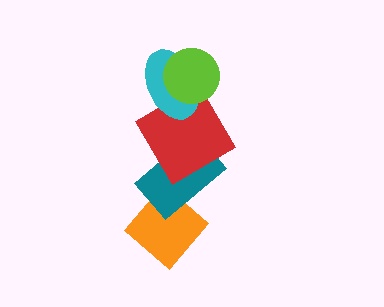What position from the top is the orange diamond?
The orange diamond is 5th from the top.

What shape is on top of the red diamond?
The cyan ellipse is on top of the red diamond.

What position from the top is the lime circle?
The lime circle is 1st from the top.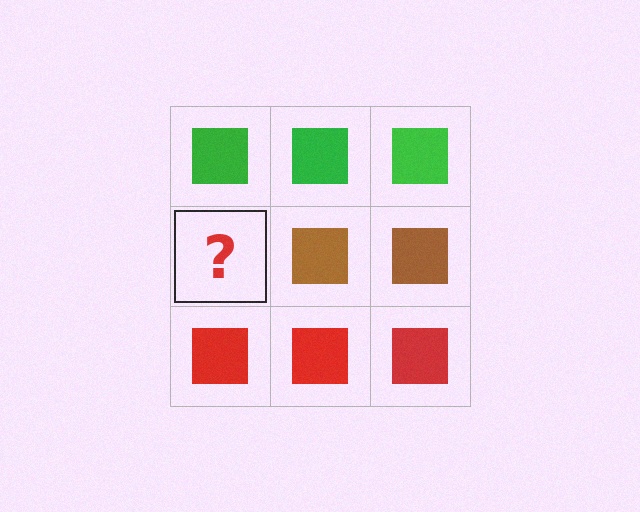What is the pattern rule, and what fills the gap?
The rule is that each row has a consistent color. The gap should be filled with a brown square.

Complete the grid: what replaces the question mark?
The question mark should be replaced with a brown square.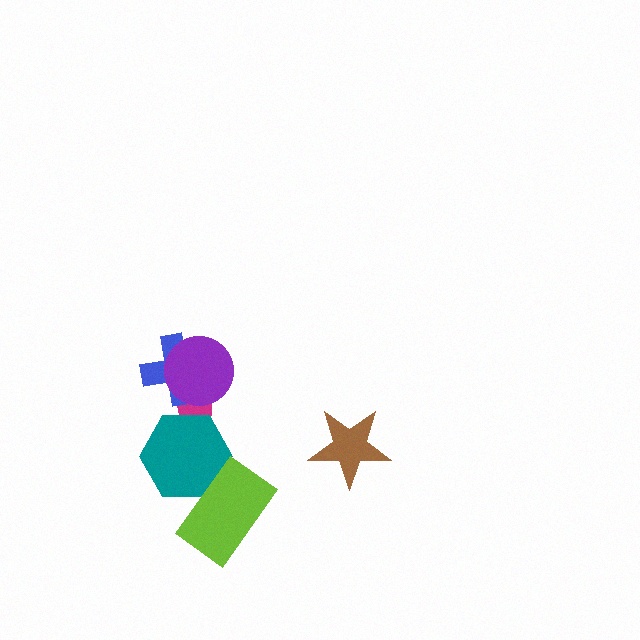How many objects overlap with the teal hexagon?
2 objects overlap with the teal hexagon.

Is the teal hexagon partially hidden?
Yes, it is partially covered by another shape.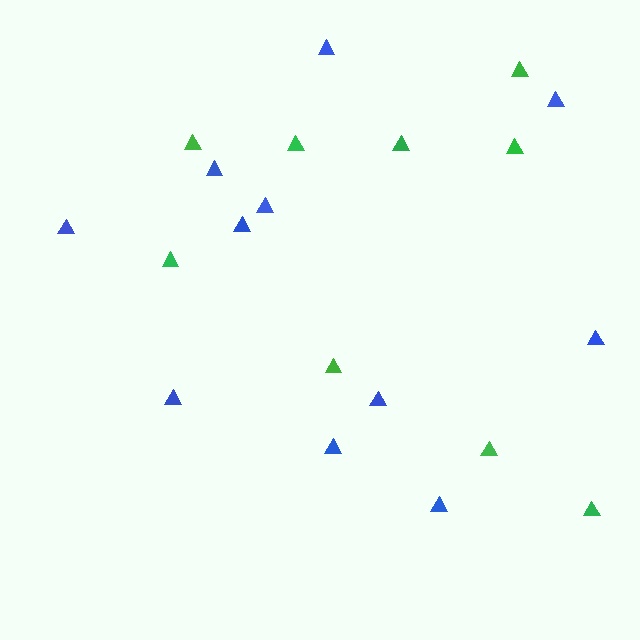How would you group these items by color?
There are 2 groups: one group of green triangles (9) and one group of blue triangles (11).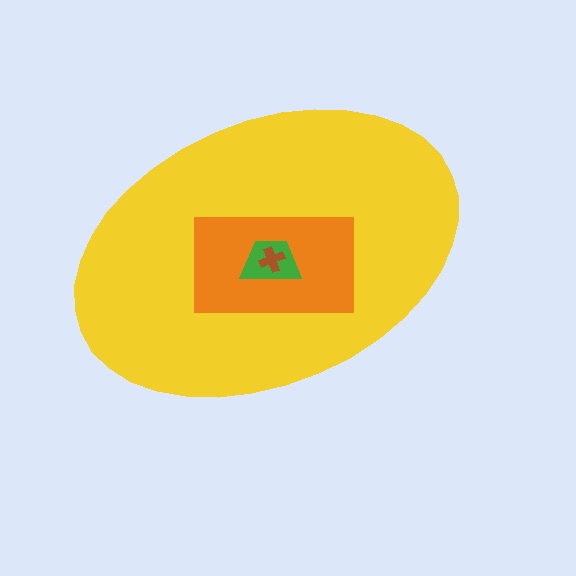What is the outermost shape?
The yellow ellipse.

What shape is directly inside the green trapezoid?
The brown cross.